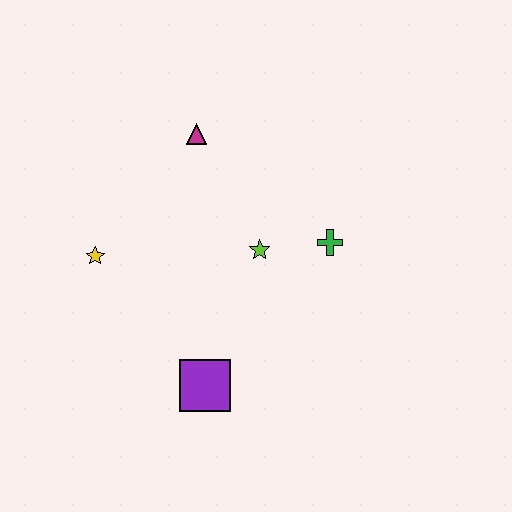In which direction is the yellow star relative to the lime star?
The yellow star is to the left of the lime star.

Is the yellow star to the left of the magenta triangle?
Yes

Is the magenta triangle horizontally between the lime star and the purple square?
No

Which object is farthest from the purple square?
The magenta triangle is farthest from the purple square.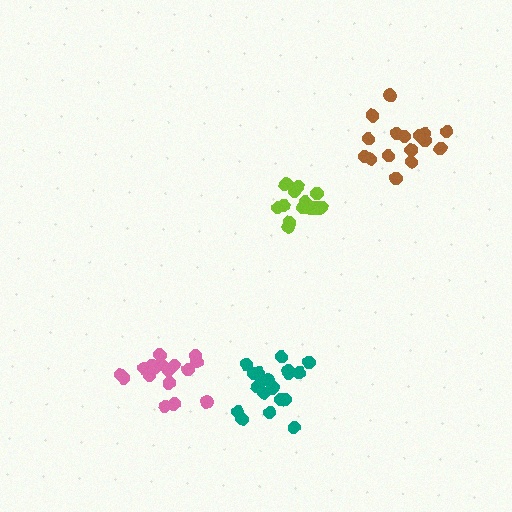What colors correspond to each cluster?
The clusters are colored: brown, lime, teal, pink.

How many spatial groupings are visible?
There are 4 spatial groupings.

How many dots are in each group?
Group 1: 17 dots, Group 2: 16 dots, Group 3: 19 dots, Group 4: 17 dots (69 total).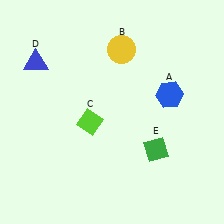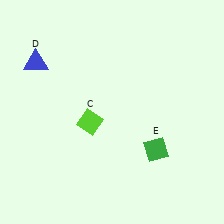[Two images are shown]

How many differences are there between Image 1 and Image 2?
There are 2 differences between the two images.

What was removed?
The blue hexagon (A), the yellow circle (B) were removed in Image 2.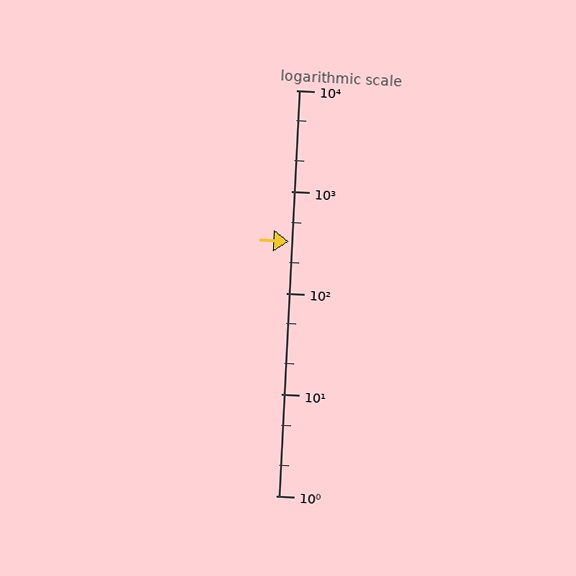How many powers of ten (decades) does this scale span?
The scale spans 4 decades, from 1 to 10000.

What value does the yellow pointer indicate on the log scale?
The pointer indicates approximately 320.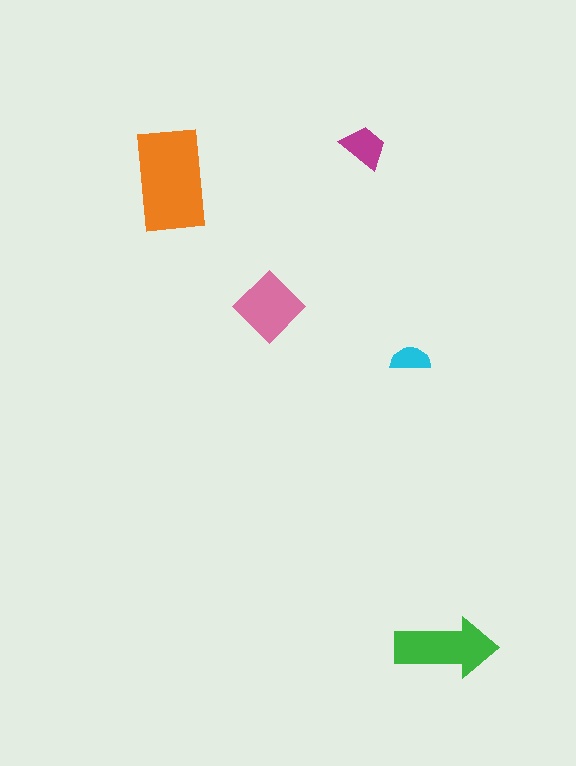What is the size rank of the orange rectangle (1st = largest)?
1st.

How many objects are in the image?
There are 5 objects in the image.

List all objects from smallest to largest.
The cyan semicircle, the magenta trapezoid, the pink diamond, the green arrow, the orange rectangle.